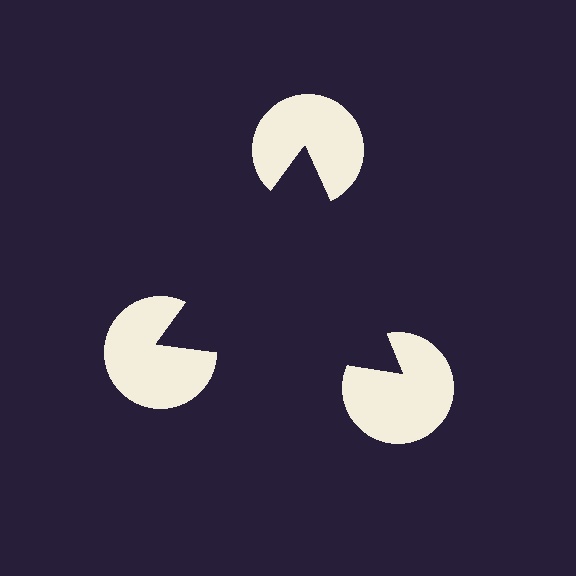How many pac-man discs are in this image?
There are 3 — one at each vertex of the illusory triangle.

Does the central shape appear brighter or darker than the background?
It typically appears slightly darker than the background, even though no actual brightness change is drawn.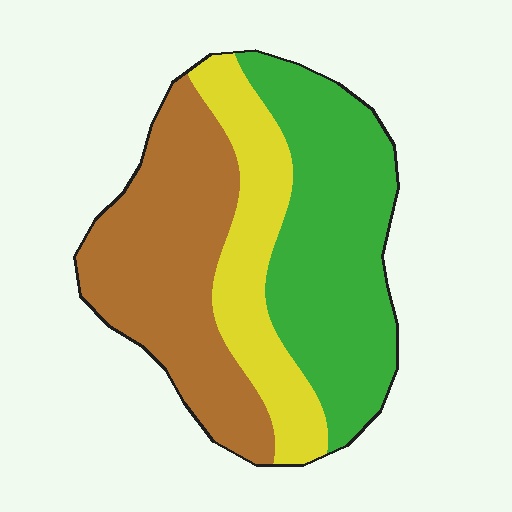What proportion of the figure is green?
Green covers 39% of the figure.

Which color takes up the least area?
Yellow, at roughly 25%.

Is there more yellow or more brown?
Brown.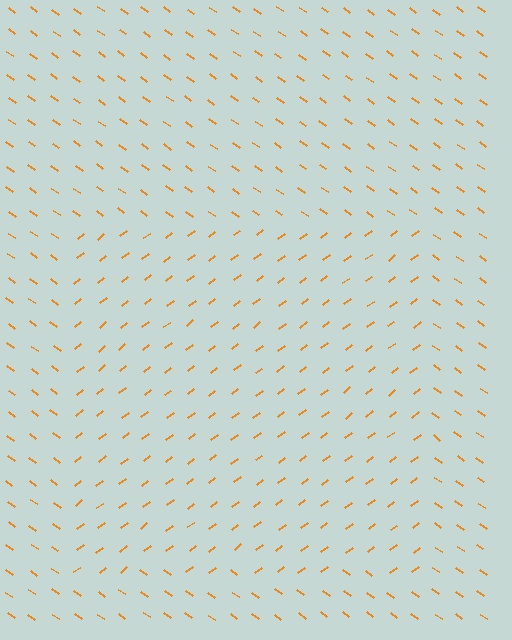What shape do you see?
I see a rectangle.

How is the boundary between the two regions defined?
The boundary is defined purely by a change in line orientation (approximately 73 degrees difference). All lines are the same color and thickness.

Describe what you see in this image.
The image is filled with small orange line segments. A rectangle region in the image has lines oriented differently from the surrounding lines, creating a visible texture boundary.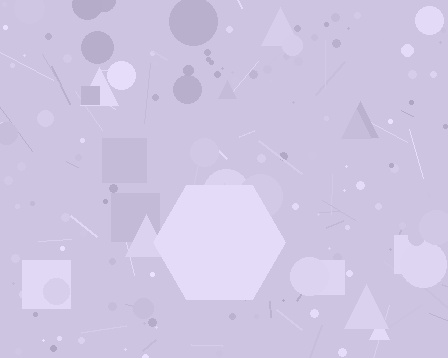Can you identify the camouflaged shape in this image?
The camouflaged shape is a hexagon.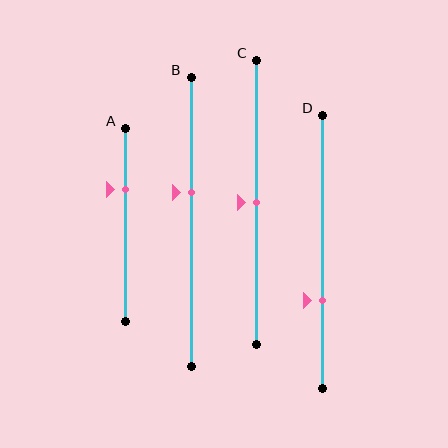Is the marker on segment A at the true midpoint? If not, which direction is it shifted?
No, the marker on segment A is shifted upward by about 18% of the segment length.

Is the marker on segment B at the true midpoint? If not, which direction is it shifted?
No, the marker on segment B is shifted upward by about 10% of the segment length.